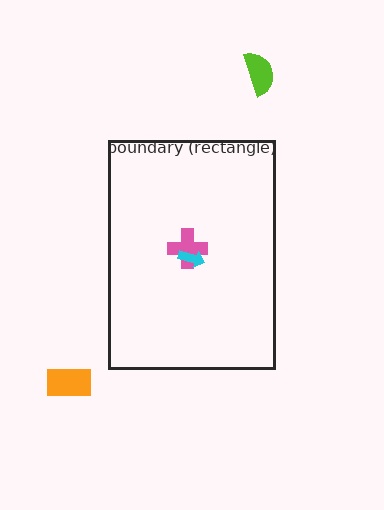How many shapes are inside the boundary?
2 inside, 2 outside.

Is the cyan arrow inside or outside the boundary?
Inside.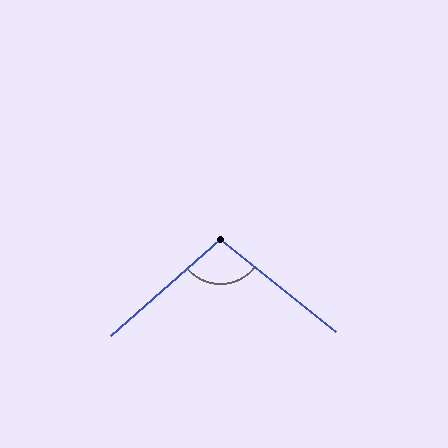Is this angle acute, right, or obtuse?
It is obtuse.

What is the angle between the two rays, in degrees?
Approximately 100 degrees.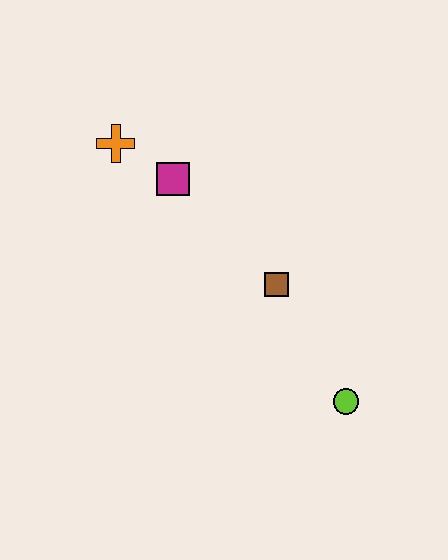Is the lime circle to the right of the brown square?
Yes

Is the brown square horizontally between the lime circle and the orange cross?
Yes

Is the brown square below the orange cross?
Yes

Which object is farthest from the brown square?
The orange cross is farthest from the brown square.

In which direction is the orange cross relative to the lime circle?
The orange cross is above the lime circle.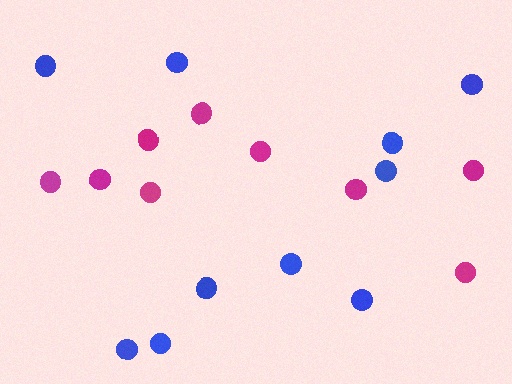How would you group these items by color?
There are 2 groups: one group of magenta circles (9) and one group of blue circles (10).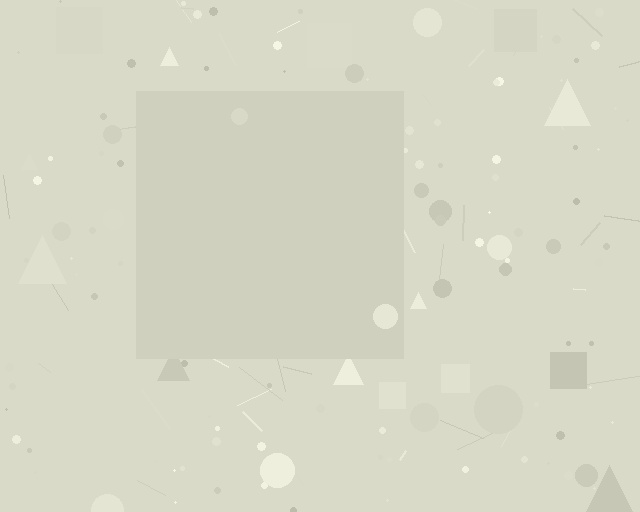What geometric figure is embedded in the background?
A square is embedded in the background.